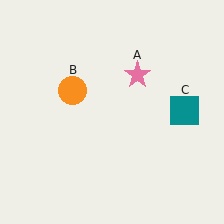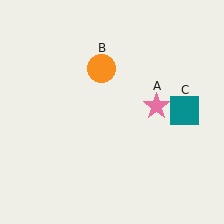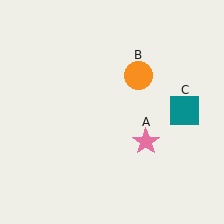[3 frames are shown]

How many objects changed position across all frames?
2 objects changed position: pink star (object A), orange circle (object B).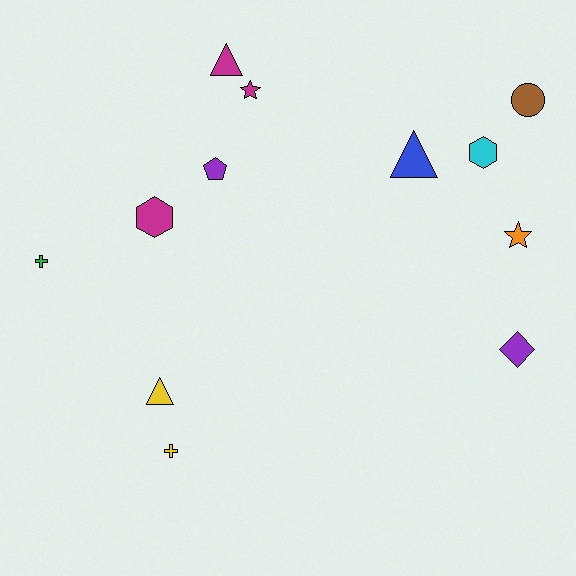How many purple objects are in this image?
There are 2 purple objects.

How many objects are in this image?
There are 12 objects.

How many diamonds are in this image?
There is 1 diamond.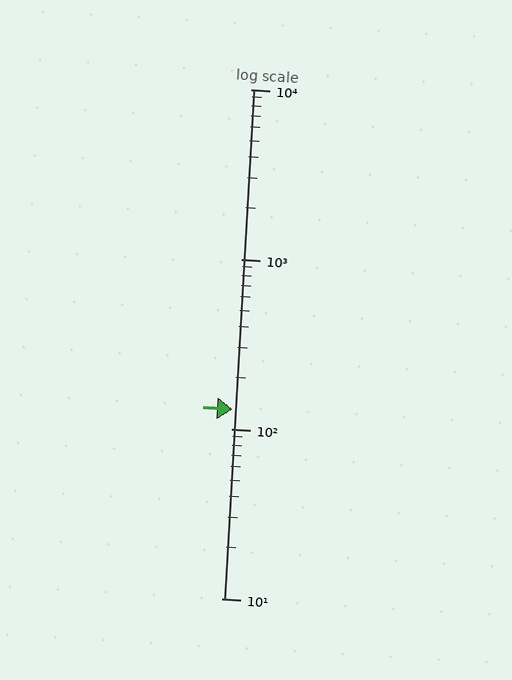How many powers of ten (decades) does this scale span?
The scale spans 3 decades, from 10 to 10000.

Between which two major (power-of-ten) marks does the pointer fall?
The pointer is between 100 and 1000.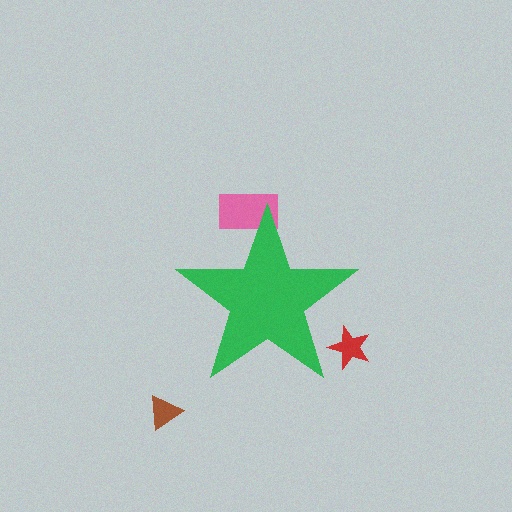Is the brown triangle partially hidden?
No, the brown triangle is fully visible.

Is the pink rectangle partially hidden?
Yes, the pink rectangle is partially hidden behind the green star.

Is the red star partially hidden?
Yes, the red star is partially hidden behind the green star.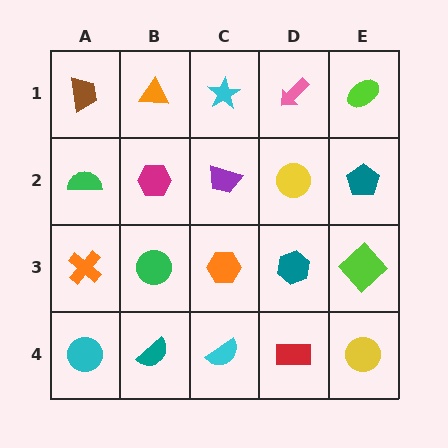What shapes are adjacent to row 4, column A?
An orange cross (row 3, column A), a teal semicircle (row 4, column B).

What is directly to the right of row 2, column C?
A yellow circle.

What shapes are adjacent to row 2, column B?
An orange triangle (row 1, column B), a green circle (row 3, column B), a green semicircle (row 2, column A), a purple trapezoid (row 2, column C).